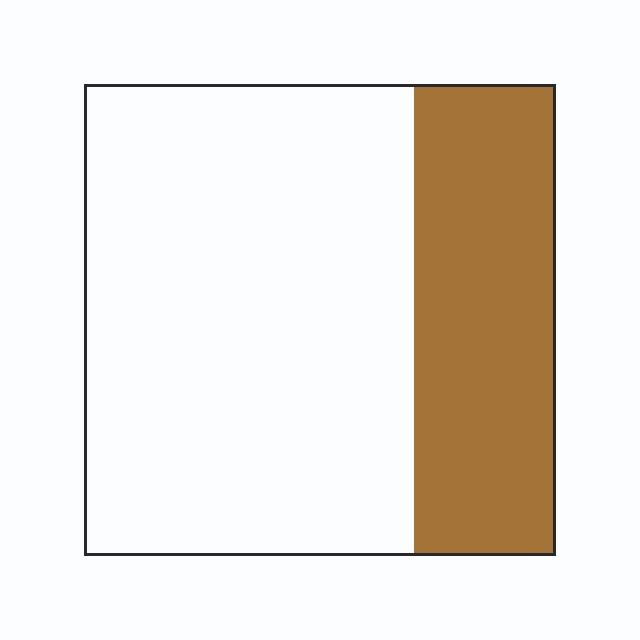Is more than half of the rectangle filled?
No.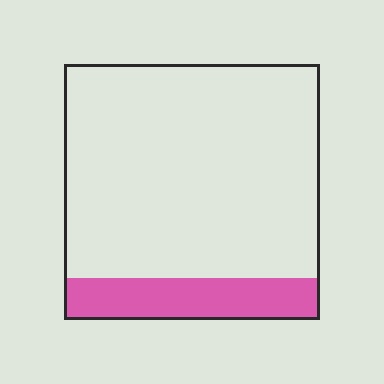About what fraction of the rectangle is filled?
About one sixth (1/6).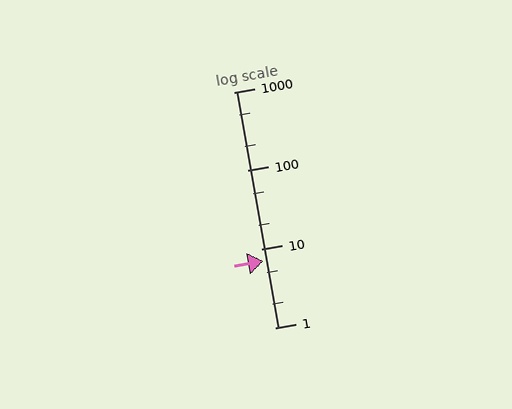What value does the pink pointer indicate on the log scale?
The pointer indicates approximately 7.1.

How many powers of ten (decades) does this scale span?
The scale spans 3 decades, from 1 to 1000.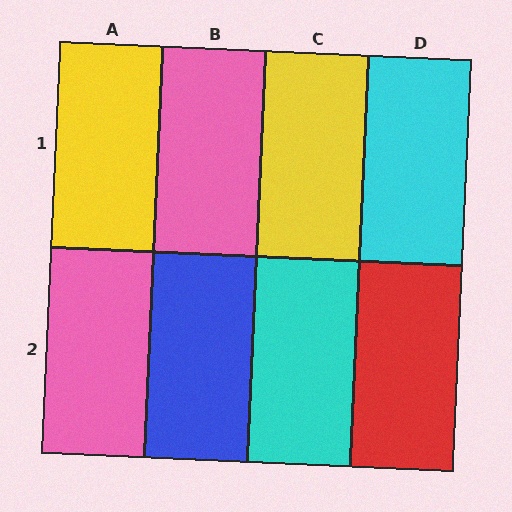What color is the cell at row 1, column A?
Yellow.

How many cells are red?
1 cell is red.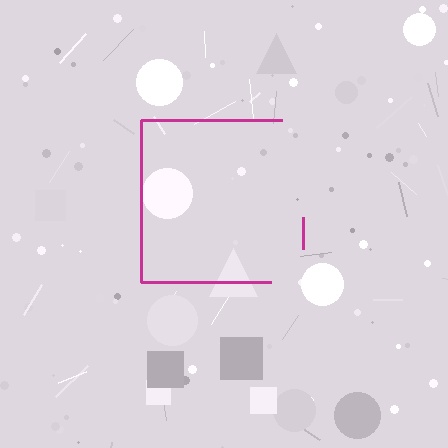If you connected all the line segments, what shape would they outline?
They would outline a square.